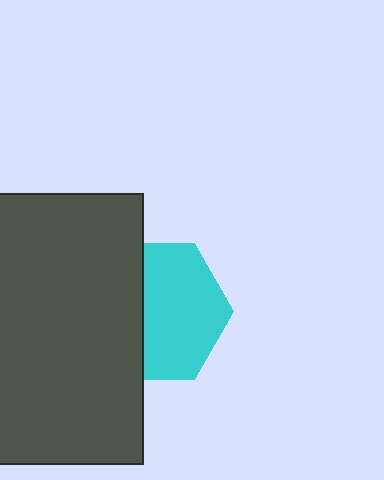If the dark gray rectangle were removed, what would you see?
You would see the complete cyan hexagon.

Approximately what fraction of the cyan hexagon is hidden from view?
Roughly 40% of the cyan hexagon is hidden behind the dark gray rectangle.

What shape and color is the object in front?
The object in front is a dark gray rectangle.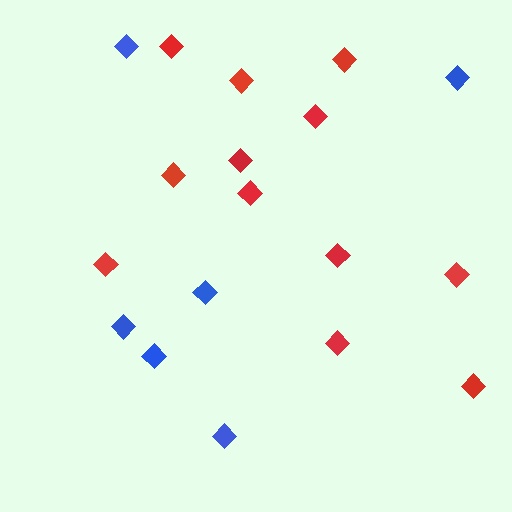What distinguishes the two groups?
There are 2 groups: one group of red diamonds (12) and one group of blue diamonds (6).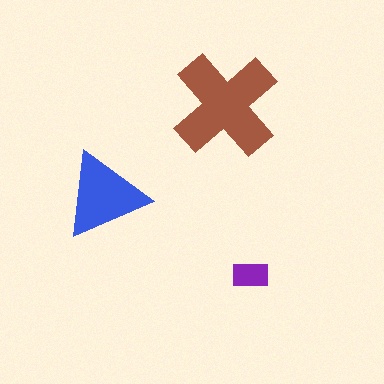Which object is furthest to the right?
The purple rectangle is rightmost.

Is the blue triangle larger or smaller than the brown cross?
Smaller.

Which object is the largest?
The brown cross.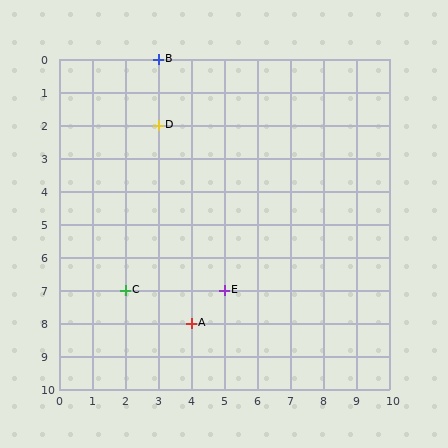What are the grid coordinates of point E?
Point E is at grid coordinates (5, 7).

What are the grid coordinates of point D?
Point D is at grid coordinates (3, 2).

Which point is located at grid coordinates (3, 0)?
Point B is at (3, 0).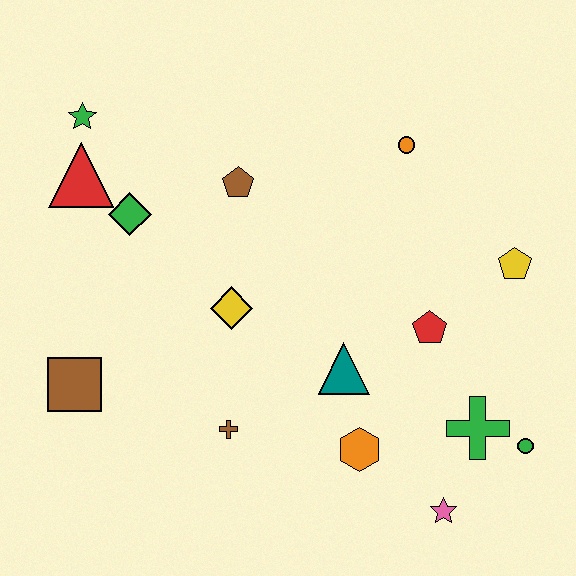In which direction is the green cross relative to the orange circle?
The green cross is below the orange circle.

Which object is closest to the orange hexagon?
The teal triangle is closest to the orange hexagon.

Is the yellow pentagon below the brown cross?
No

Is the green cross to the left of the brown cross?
No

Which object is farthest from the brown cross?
The green star is farthest from the brown cross.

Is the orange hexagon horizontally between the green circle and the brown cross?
Yes